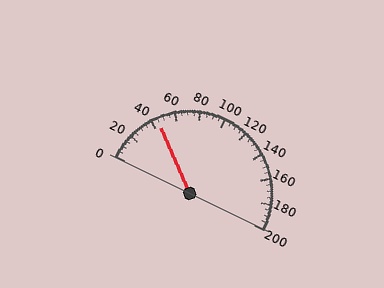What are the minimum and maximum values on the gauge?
The gauge ranges from 0 to 200.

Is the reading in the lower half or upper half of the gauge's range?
The reading is in the lower half of the range (0 to 200).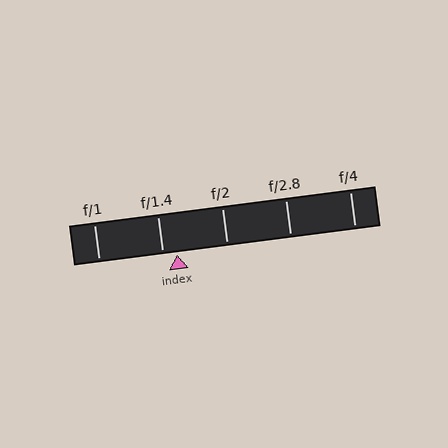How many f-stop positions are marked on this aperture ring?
There are 5 f-stop positions marked.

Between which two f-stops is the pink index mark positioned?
The index mark is between f/1.4 and f/2.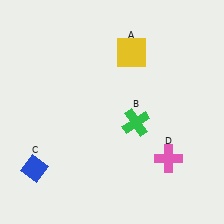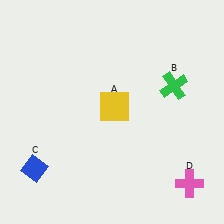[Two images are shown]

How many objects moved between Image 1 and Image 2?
3 objects moved between the two images.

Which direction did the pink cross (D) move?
The pink cross (D) moved down.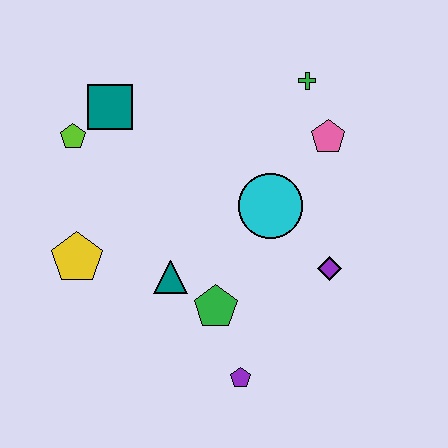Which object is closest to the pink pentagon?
The green cross is closest to the pink pentagon.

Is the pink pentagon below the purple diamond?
No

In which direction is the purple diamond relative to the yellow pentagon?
The purple diamond is to the right of the yellow pentagon.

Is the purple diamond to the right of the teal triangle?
Yes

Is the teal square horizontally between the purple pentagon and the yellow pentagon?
Yes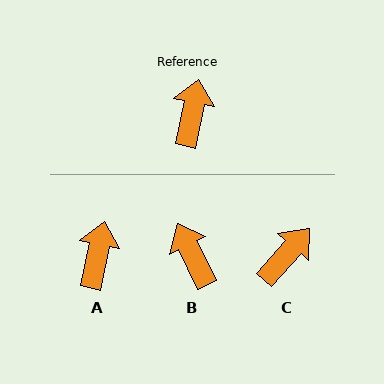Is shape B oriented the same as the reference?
No, it is off by about 37 degrees.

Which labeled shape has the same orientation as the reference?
A.